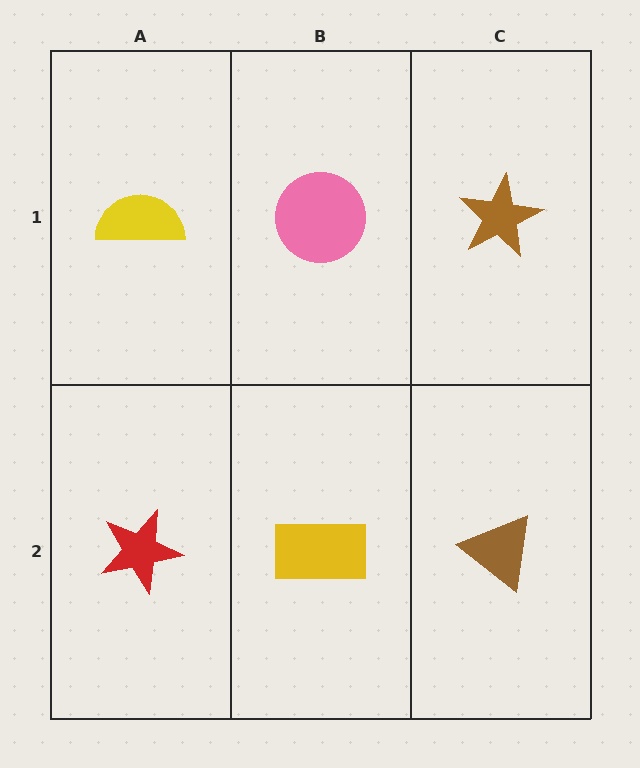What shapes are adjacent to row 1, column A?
A red star (row 2, column A), a pink circle (row 1, column B).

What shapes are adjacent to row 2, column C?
A brown star (row 1, column C), a yellow rectangle (row 2, column B).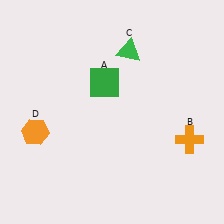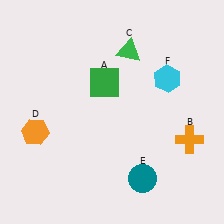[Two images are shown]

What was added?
A teal circle (E), a cyan hexagon (F) were added in Image 2.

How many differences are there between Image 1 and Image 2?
There are 2 differences between the two images.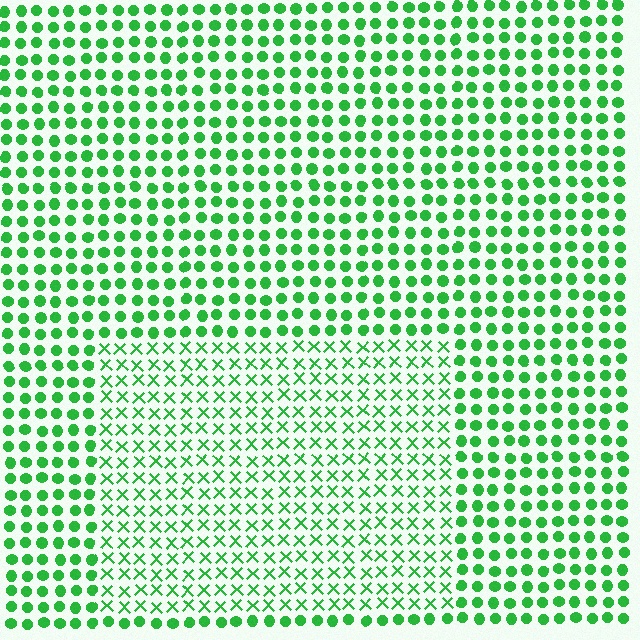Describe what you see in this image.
The image is filled with small green elements arranged in a uniform grid. A rectangle-shaped region contains X marks, while the surrounding area contains circles. The boundary is defined purely by the change in element shape.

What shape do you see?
I see a rectangle.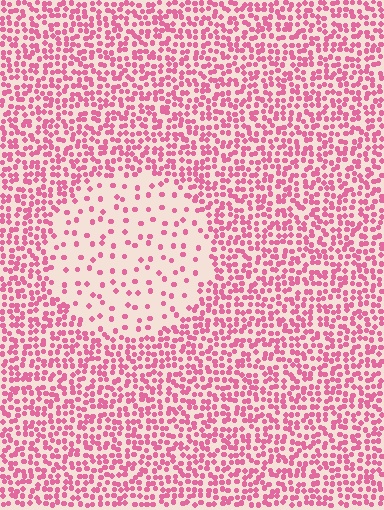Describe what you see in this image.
The image contains small pink elements arranged at two different densities. A circle-shaped region is visible where the elements are less densely packed than the surrounding area.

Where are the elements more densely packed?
The elements are more densely packed outside the circle boundary.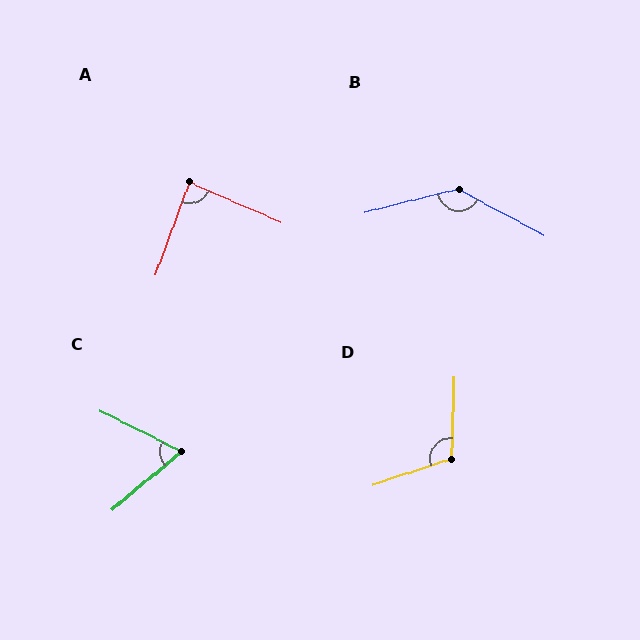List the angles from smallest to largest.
C (66°), A (86°), D (110°), B (138°).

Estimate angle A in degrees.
Approximately 86 degrees.